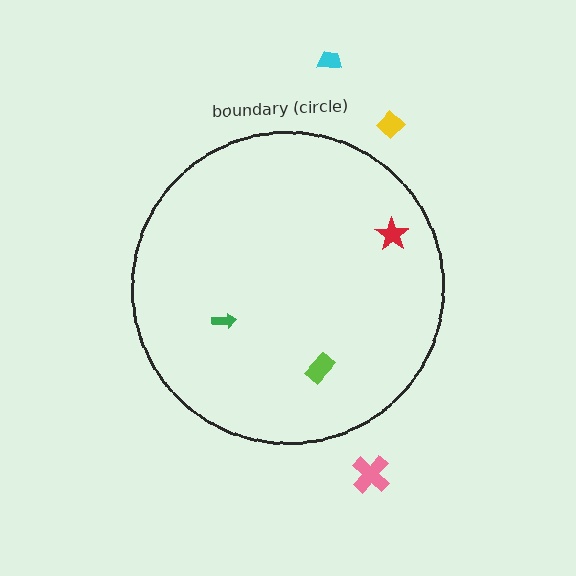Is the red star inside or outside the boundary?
Inside.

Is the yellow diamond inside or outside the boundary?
Outside.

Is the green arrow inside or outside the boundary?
Inside.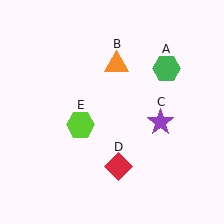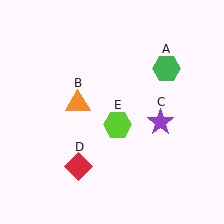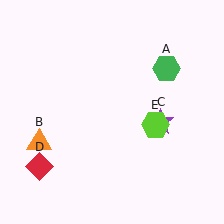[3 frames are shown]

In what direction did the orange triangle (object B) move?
The orange triangle (object B) moved down and to the left.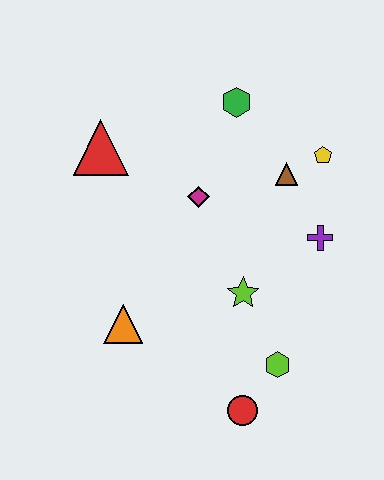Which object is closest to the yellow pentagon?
The brown triangle is closest to the yellow pentagon.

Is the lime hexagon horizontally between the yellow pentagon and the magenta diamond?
Yes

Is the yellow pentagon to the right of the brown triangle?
Yes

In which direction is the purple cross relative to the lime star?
The purple cross is to the right of the lime star.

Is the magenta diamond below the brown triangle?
Yes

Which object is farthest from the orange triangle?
The yellow pentagon is farthest from the orange triangle.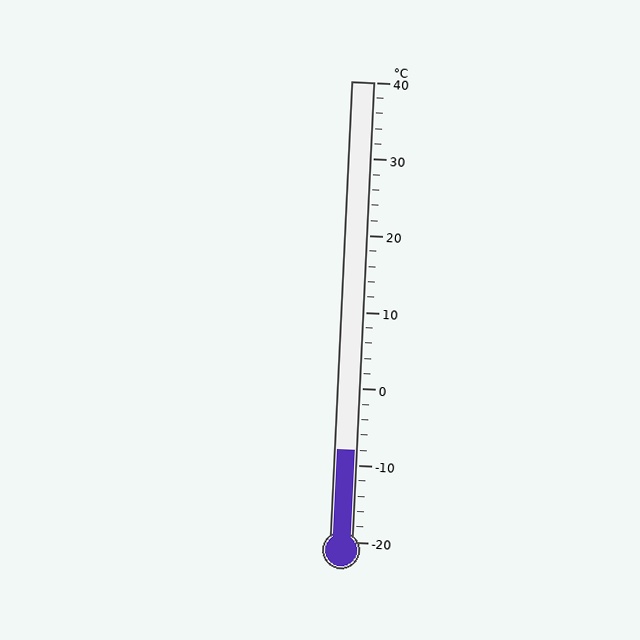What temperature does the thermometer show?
The thermometer shows approximately -8°C.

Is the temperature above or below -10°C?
The temperature is above -10°C.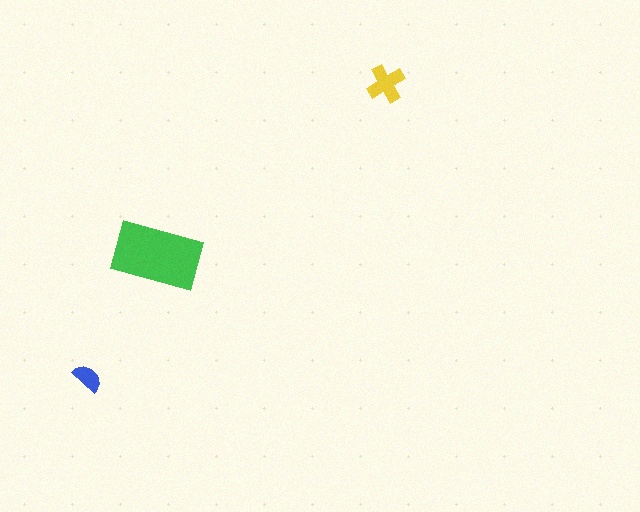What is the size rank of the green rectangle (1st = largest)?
1st.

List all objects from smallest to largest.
The blue semicircle, the yellow cross, the green rectangle.